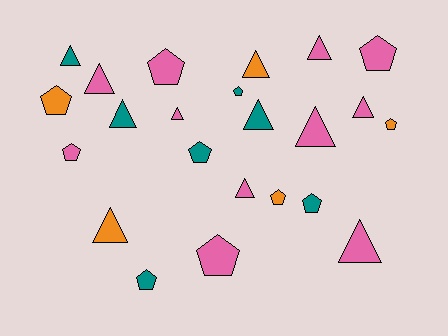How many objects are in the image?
There are 23 objects.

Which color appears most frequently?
Pink, with 11 objects.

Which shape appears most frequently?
Triangle, with 12 objects.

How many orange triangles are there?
There are 2 orange triangles.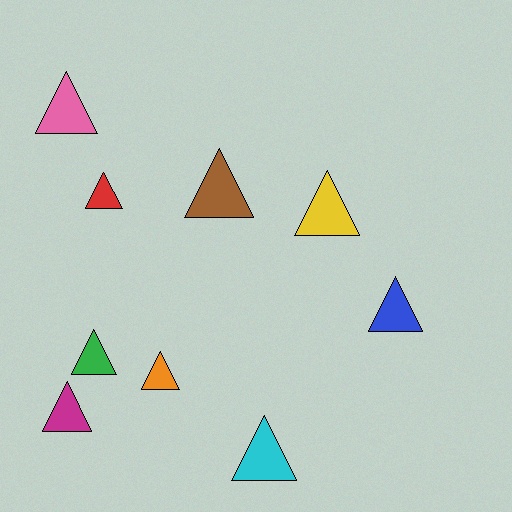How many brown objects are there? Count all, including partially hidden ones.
There is 1 brown object.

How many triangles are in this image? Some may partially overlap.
There are 9 triangles.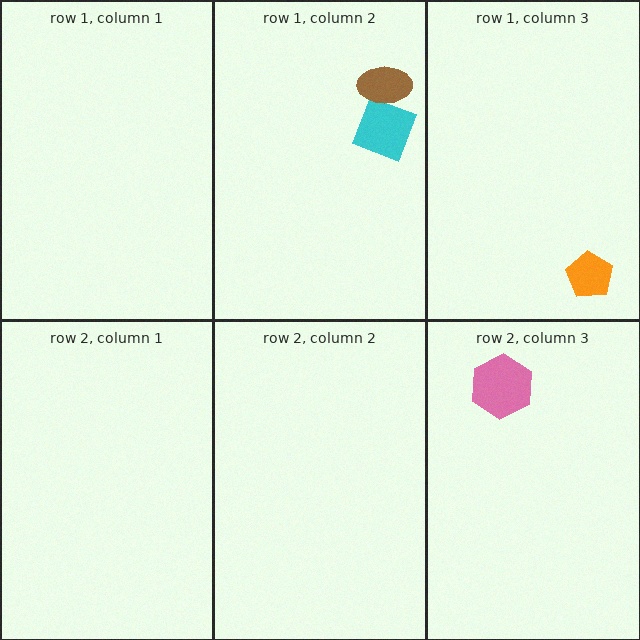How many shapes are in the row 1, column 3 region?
1.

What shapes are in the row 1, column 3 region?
The orange pentagon.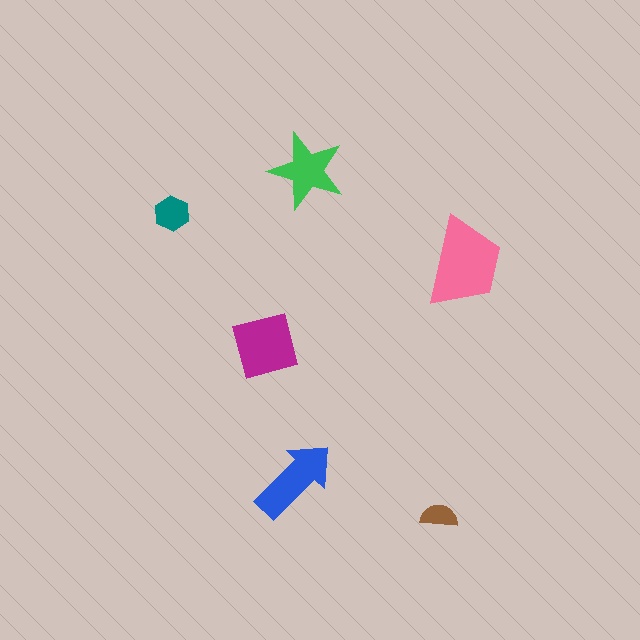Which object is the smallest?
The brown semicircle.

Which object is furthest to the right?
The pink trapezoid is rightmost.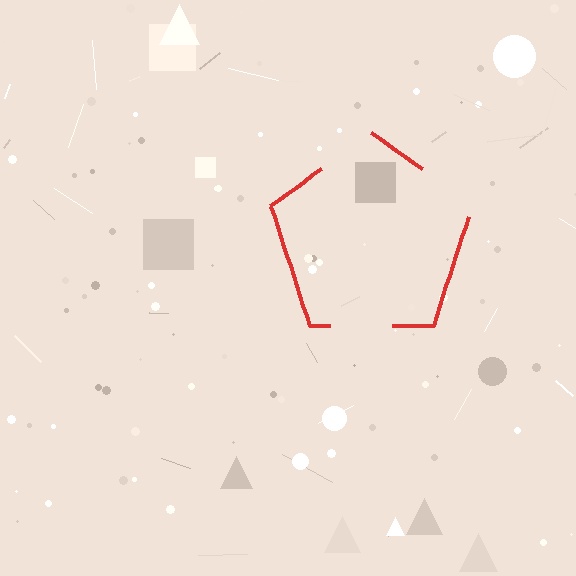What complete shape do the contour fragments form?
The contour fragments form a pentagon.